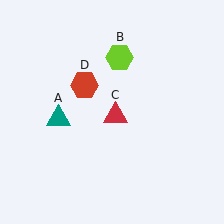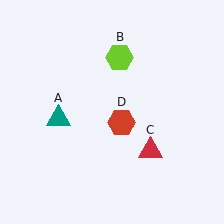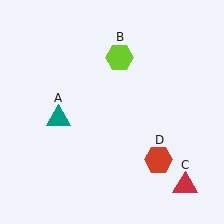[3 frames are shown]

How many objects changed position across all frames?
2 objects changed position: red triangle (object C), red hexagon (object D).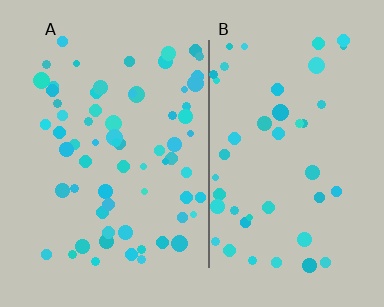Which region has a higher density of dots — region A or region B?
A (the left).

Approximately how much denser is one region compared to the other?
Approximately 1.5× — region A over region B.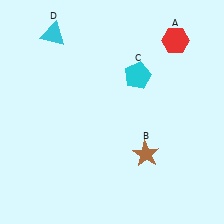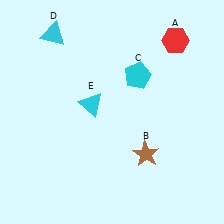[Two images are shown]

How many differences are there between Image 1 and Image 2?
There is 1 difference between the two images.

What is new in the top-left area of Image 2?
A cyan triangle (E) was added in the top-left area of Image 2.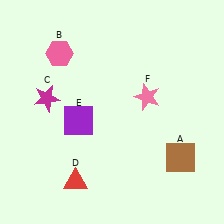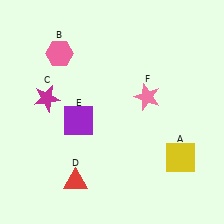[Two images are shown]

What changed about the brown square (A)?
In Image 1, A is brown. In Image 2, it changed to yellow.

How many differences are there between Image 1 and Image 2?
There is 1 difference between the two images.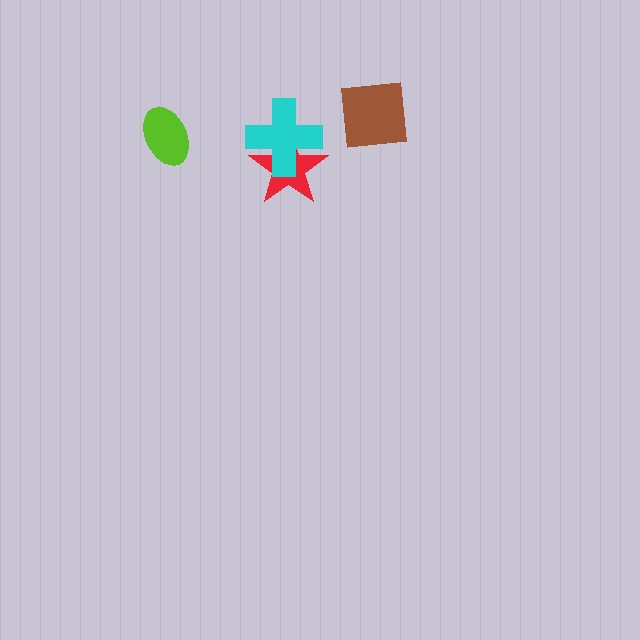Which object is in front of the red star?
The cyan cross is in front of the red star.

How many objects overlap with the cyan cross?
1 object overlaps with the cyan cross.